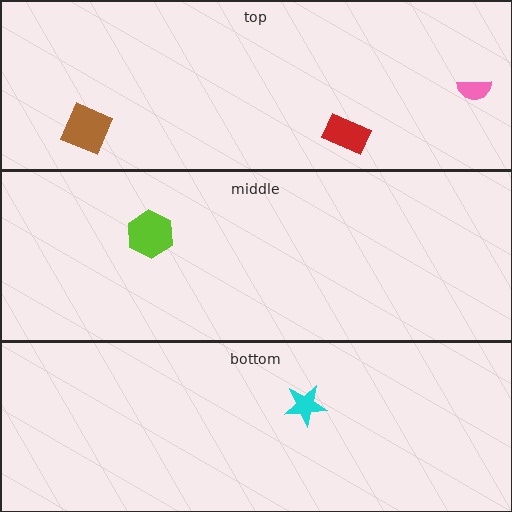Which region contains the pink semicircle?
The top region.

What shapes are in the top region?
The pink semicircle, the brown square, the red rectangle.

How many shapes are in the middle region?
1.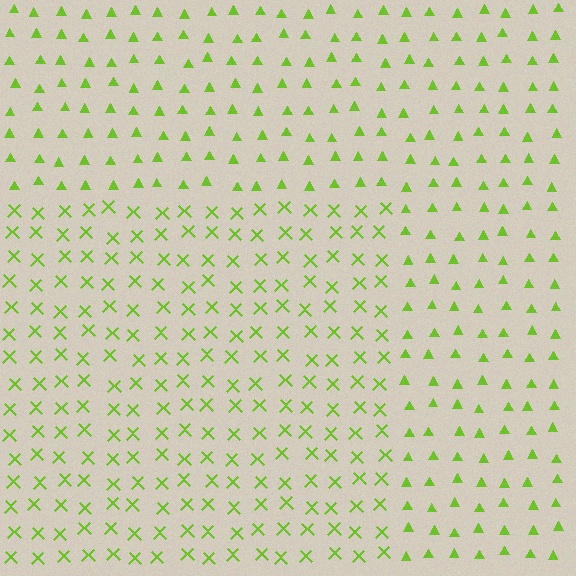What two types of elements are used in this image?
The image uses X marks inside the rectangle region and triangles outside it.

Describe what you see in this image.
The image is filled with small lime elements arranged in a uniform grid. A rectangle-shaped region contains X marks, while the surrounding area contains triangles. The boundary is defined purely by the change in element shape.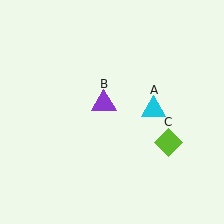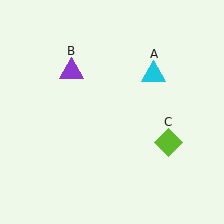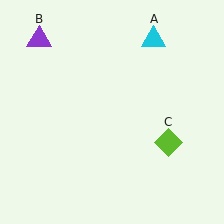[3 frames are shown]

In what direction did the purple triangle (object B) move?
The purple triangle (object B) moved up and to the left.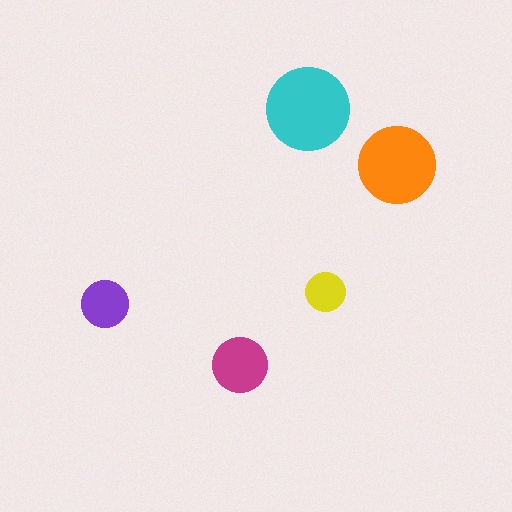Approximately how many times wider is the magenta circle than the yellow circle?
About 1.5 times wider.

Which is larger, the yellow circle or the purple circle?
The purple one.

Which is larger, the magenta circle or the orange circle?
The orange one.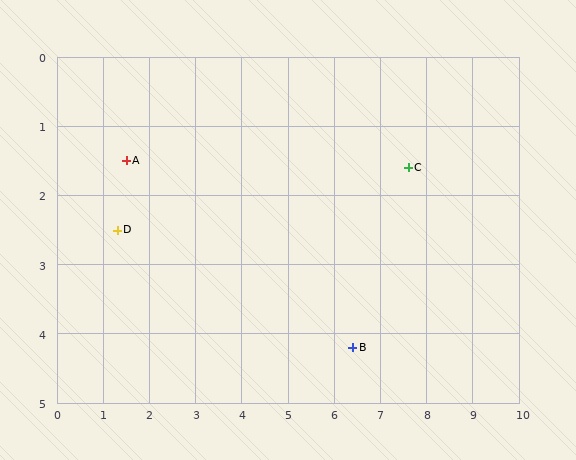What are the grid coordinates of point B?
Point B is at approximately (6.4, 4.2).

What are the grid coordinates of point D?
Point D is at approximately (1.3, 2.5).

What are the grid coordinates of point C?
Point C is at approximately (7.6, 1.6).